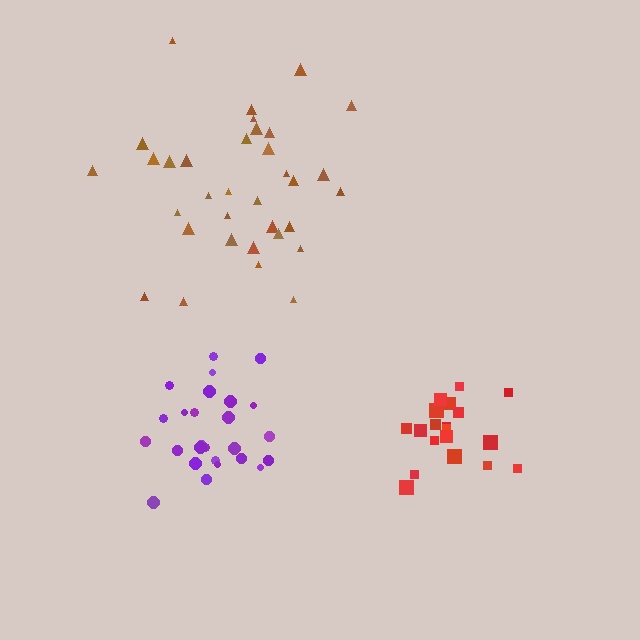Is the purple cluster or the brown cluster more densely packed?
Purple.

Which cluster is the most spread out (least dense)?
Brown.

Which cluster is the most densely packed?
Red.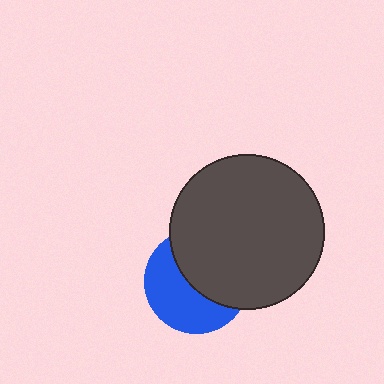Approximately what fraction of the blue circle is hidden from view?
Roughly 51% of the blue circle is hidden behind the dark gray circle.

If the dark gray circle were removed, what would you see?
You would see the complete blue circle.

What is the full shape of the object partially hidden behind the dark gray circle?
The partially hidden object is a blue circle.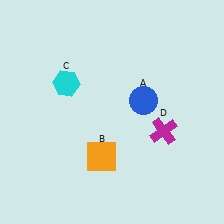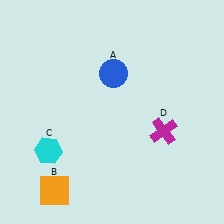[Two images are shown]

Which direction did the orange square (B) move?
The orange square (B) moved left.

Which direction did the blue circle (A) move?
The blue circle (A) moved left.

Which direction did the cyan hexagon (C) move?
The cyan hexagon (C) moved down.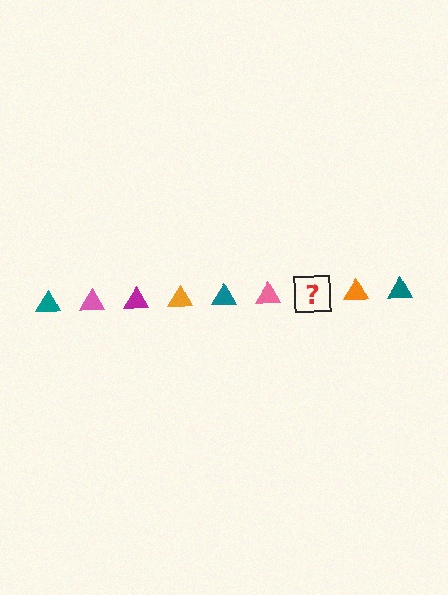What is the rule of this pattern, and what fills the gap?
The rule is that the pattern cycles through teal, pink, magenta, orange triangles. The gap should be filled with a magenta triangle.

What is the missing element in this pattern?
The missing element is a magenta triangle.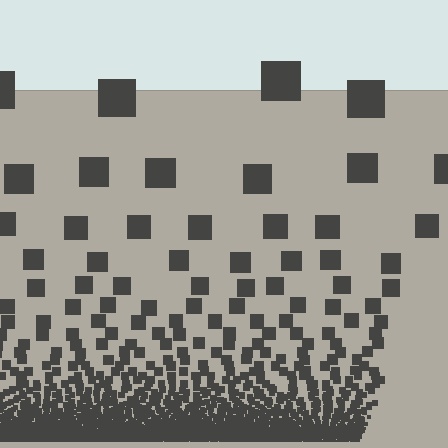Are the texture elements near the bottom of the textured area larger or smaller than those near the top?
Smaller. The gradient is inverted — elements near the bottom are smaller and denser.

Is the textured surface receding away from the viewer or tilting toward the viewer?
The surface appears to tilt toward the viewer. Texture elements get larger and sparser toward the top.